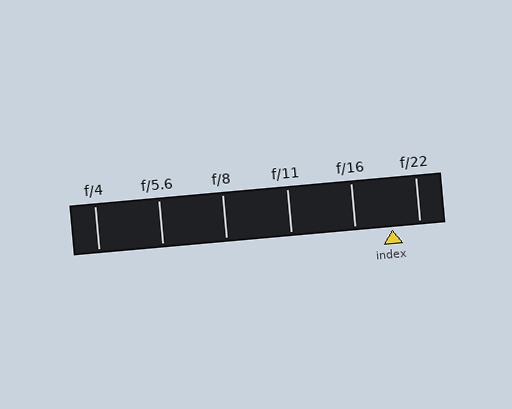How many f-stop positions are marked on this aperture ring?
There are 6 f-stop positions marked.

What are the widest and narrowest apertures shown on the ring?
The widest aperture shown is f/4 and the narrowest is f/22.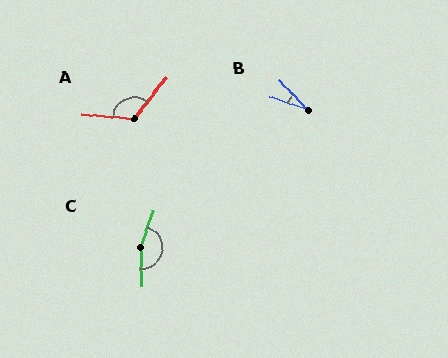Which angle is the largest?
C, at approximately 160 degrees.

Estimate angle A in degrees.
Approximately 123 degrees.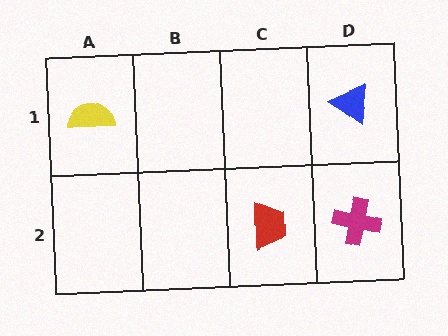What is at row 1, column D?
A blue triangle.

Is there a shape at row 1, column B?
No, that cell is empty.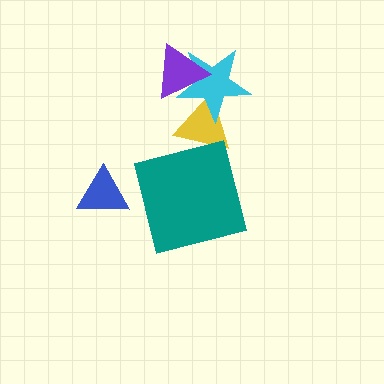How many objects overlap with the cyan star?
2 objects overlap with the cyan star.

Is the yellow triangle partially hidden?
Yes, it is partially covered by another shape.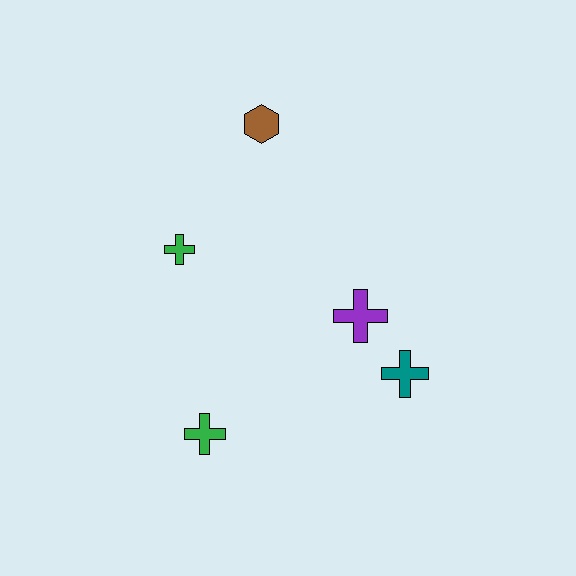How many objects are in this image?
There are 5 objects.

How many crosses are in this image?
There are 4 crosses.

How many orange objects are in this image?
There are no orange objects.